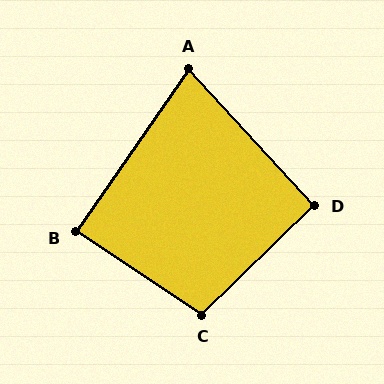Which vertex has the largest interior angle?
C, at approximately 102 degrees.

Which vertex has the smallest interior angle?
A, at approximately 78 degrees.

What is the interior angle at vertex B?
Approximately 89 degrees (approximately right).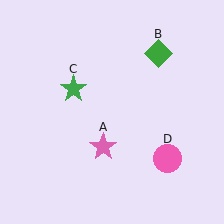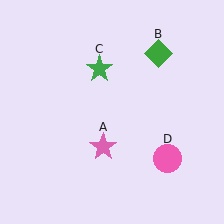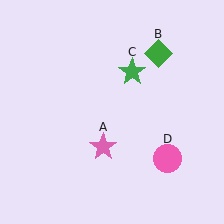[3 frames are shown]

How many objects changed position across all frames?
1 object changed position: green star (object C).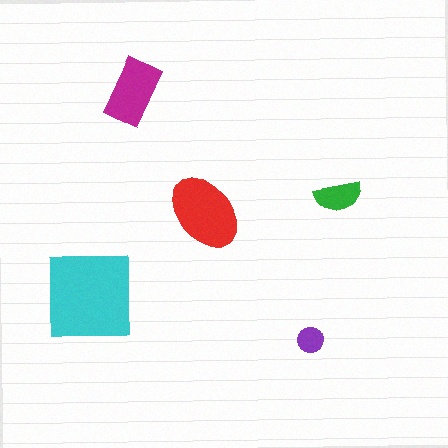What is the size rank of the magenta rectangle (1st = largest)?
3rd.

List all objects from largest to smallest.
The cyan square, the red ellipse, the magenta rectangle, the green semicircle, the purple circle.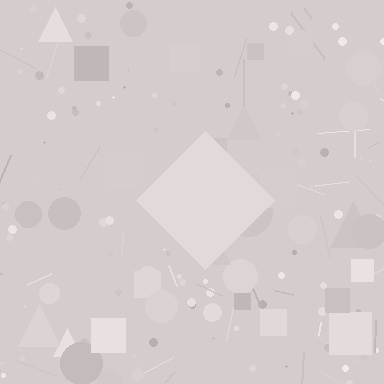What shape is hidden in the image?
A diamond is hidden in the image.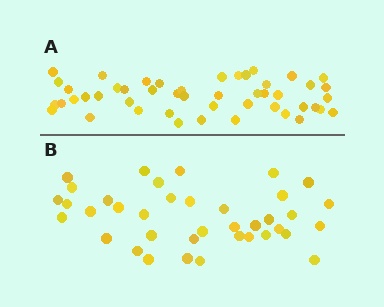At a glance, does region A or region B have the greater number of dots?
Region A (the top region) has more dots.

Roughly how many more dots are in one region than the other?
Region A has roughly 10 or so more dots than region B.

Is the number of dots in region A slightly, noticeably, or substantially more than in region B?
Region A has noticeably more, but not dramatically so. The ratio is roughly 1.3 to 1.